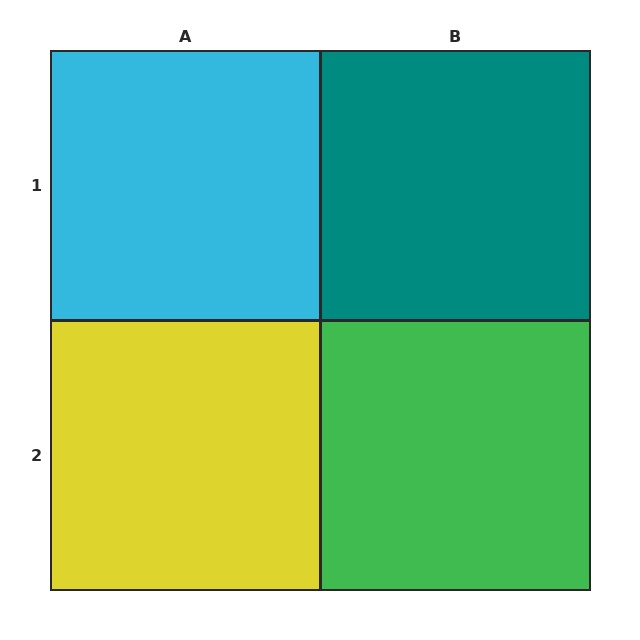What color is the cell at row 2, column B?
Green.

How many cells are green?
1 cell is green.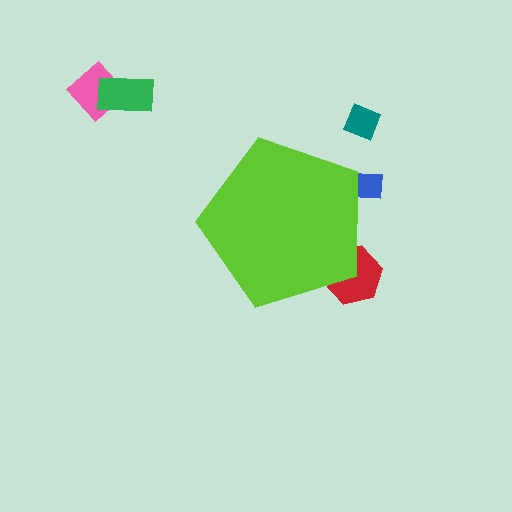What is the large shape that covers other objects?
A lime pentagon.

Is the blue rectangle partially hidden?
Yes, the blue rectangle is partially hidden behind the lime pentagon.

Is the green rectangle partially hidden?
No, the green rectangle is fully visible.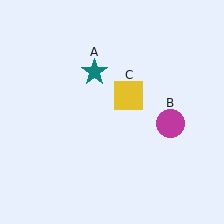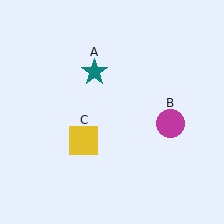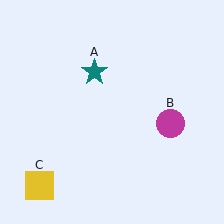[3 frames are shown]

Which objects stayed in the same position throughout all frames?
Teal star (object A) and magenta circle (object B) remained stationary.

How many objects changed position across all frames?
1 object changed position: yellow square (object C).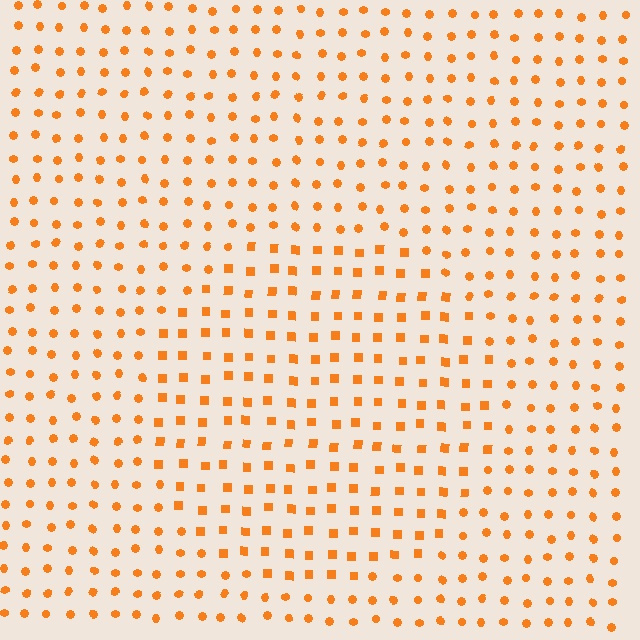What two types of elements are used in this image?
The image uses squares inside the circle region and circles outside it.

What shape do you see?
I see a circle.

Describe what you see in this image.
The image is filled with small orange elements arranged in a uniform grid. A circle-shaped region contains squares, while the surrounding area contains circles. The boundary is defined purely by the change in element shape.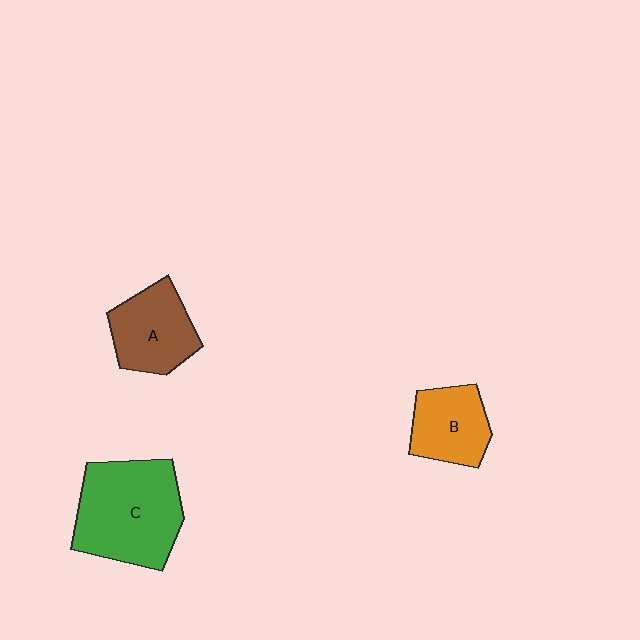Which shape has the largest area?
Shape C (green).